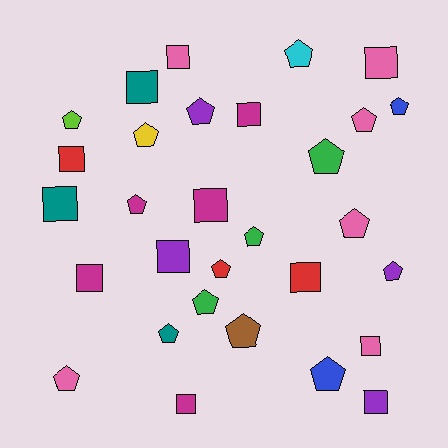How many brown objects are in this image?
There is 1 brown object.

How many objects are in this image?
There are 30 objects.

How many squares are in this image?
There are 13 squares.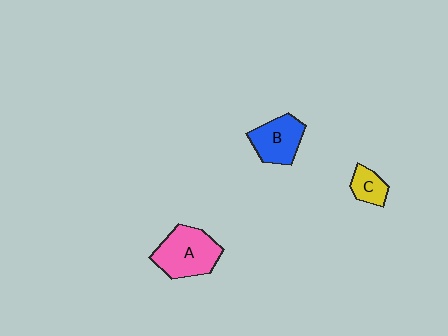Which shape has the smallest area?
Shape C (yellow).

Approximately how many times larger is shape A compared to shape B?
Approximately 1.3 times.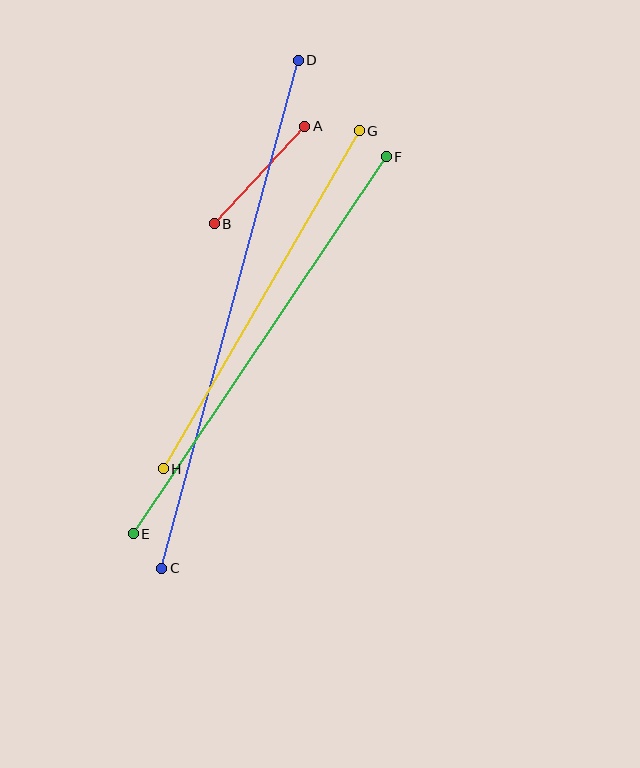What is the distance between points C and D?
The distance is approximately 526 pixels.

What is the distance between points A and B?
The distance is approximately 133 pixels.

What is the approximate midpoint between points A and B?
The midpoint is at approximately (260, 175) pixels.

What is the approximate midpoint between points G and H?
The midpoint is at approximately (261, 300) pixels.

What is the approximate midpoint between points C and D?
The midpoint is at approximately (230, 314) pixels.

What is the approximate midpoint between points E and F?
The midpoint is at approximately (260, 345) pixels.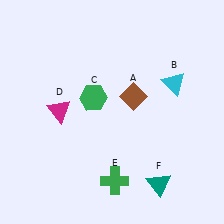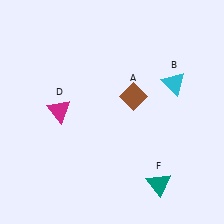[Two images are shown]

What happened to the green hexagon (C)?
The green hexagon (C) was removed in Image 2. It was in the top-left area of Image 1.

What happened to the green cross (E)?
The green cross (E) was removed in Image 2. It was in the bottom-right area of Image 1.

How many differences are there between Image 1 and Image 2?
There are 2 differences between the two images.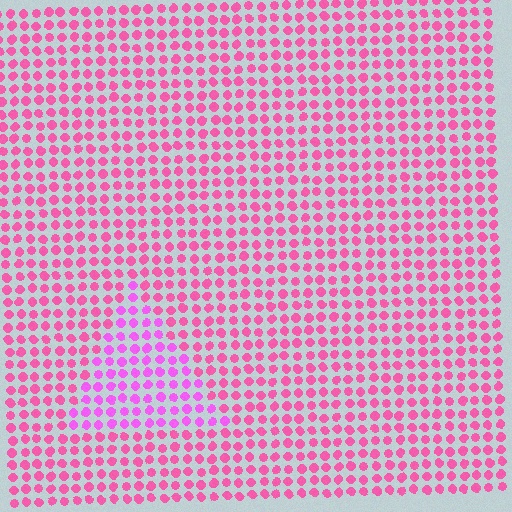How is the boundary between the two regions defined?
The boundary is defined purely by a slight shift in hue (about 29 degrees). Spacing, size, and orientation are identical on both sides.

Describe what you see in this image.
The image is filled with small pink elements in a uniform arrangement. A triangle-shaped region is visible where the elements are tinted to a slightly different hue, forming a subtle color boundary.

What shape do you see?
I see a triangle.